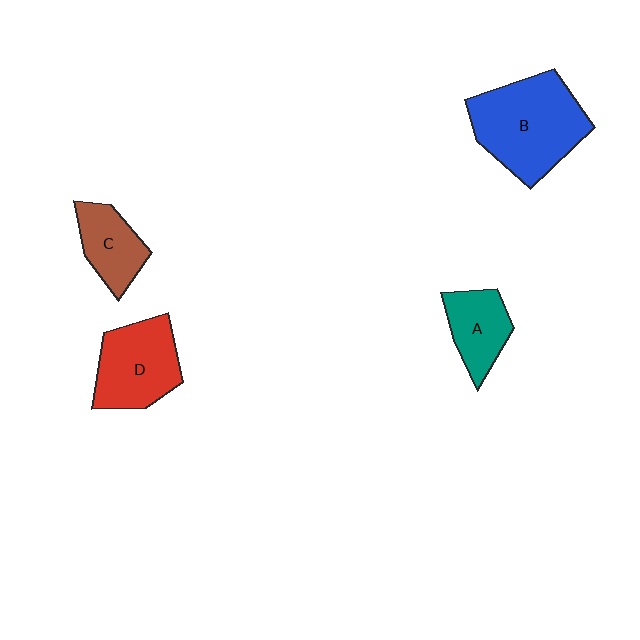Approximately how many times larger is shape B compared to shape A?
Approximately 2.0 times.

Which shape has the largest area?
Shape B (blue).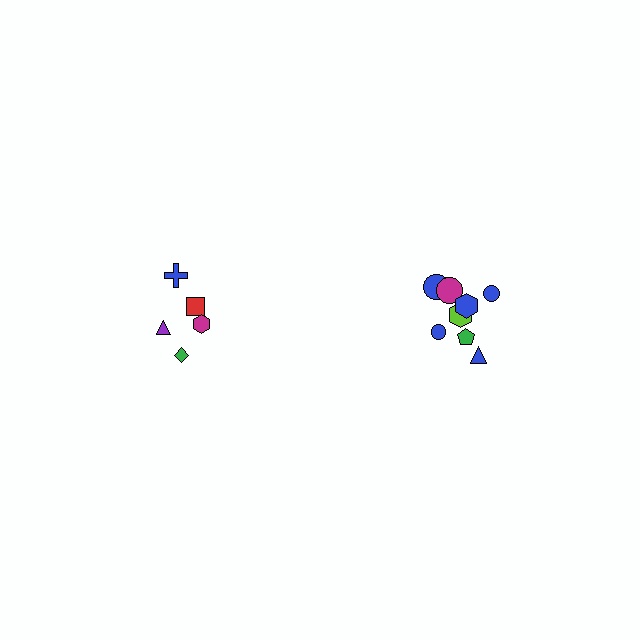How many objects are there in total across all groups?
There are 13 objects.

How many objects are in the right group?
There are 8 objects.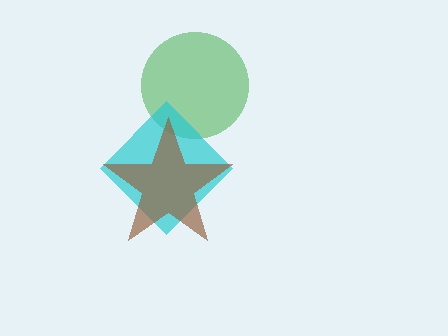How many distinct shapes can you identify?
There are 3 distinct shapes: a green circle, a cyan diamond, a brown star.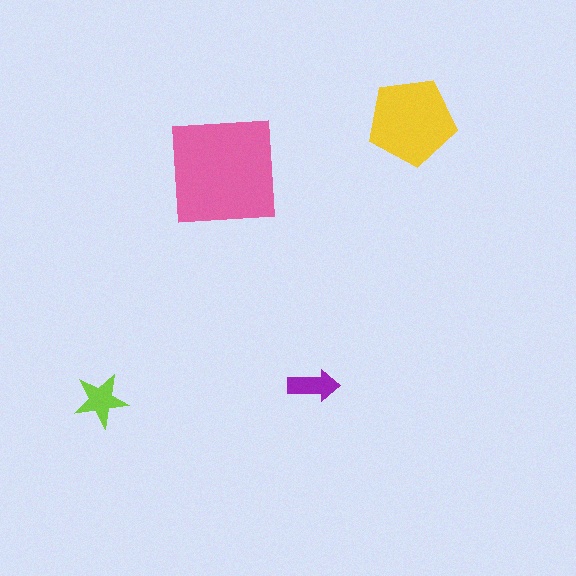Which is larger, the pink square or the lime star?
The pink square.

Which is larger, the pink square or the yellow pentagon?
The pink square.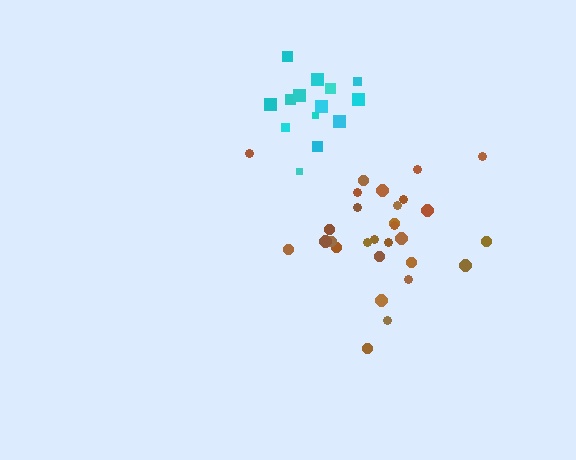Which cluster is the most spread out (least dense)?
Brown.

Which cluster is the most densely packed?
Cyan.